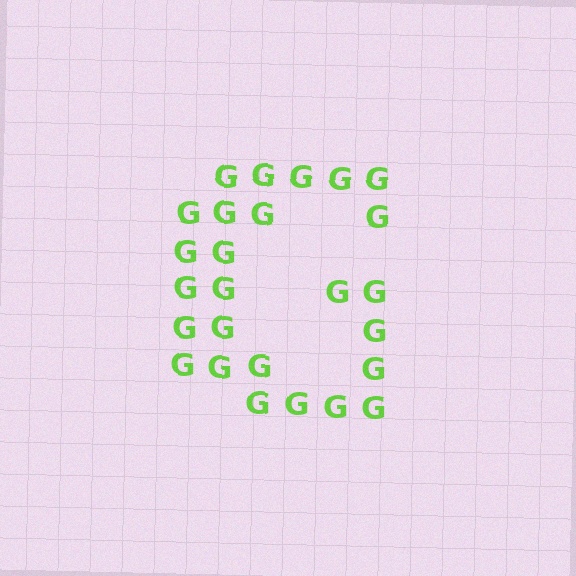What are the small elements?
The small elements are letter G's.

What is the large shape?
The large shape is the letter G.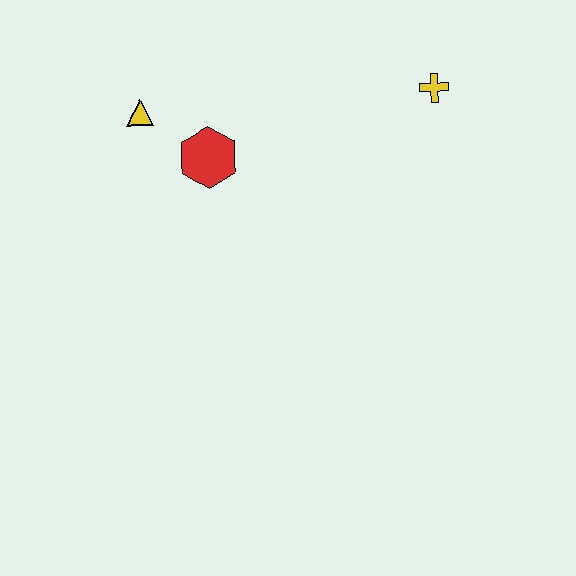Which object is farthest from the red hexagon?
The yellow cross is farthest from the red hexagon.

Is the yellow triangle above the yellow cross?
No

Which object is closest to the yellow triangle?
The red hexagon is closest to the yellow triangle.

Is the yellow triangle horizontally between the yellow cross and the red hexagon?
No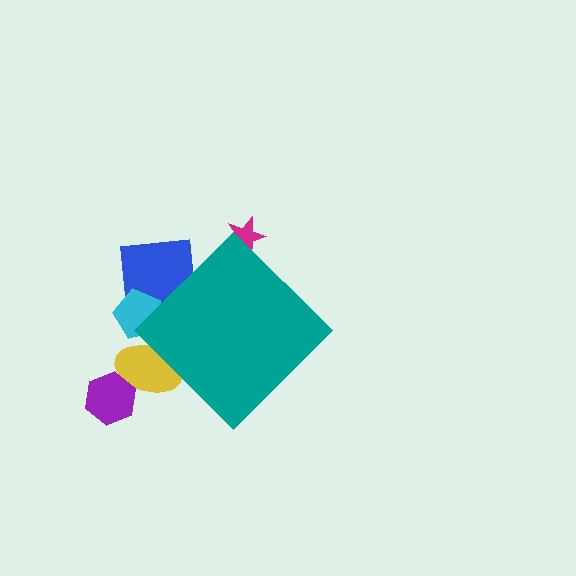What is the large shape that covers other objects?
A teal diamond.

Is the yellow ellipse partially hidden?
Yes, the yellow ellipse is partially hidden behind the teal diamond.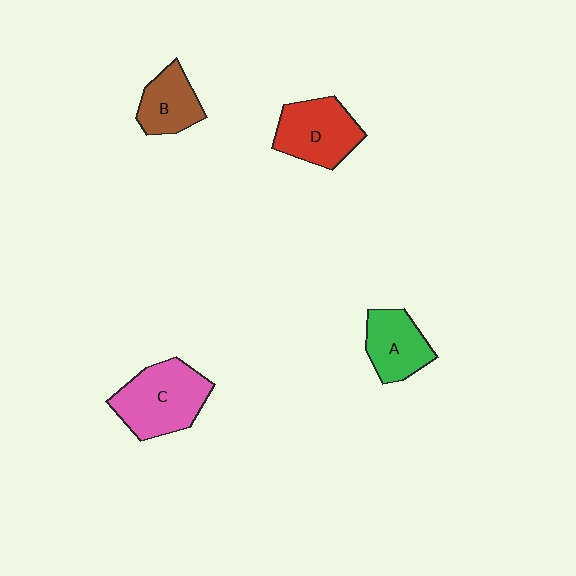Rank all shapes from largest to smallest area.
From largest to smallest: C (pink), D (red), A (green), B (brown).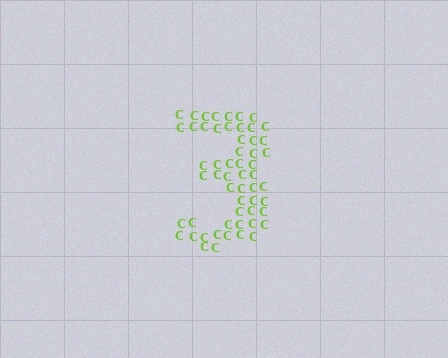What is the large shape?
The large shape is the digit 3.